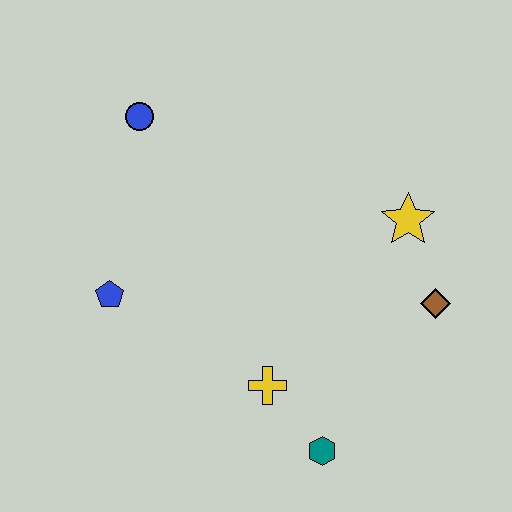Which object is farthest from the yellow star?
The blue pentagon is farthest from the yellow star.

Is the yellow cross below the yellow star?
Yes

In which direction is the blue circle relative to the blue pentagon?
The blue circle is above the blue pentagon.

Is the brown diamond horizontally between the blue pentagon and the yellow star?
No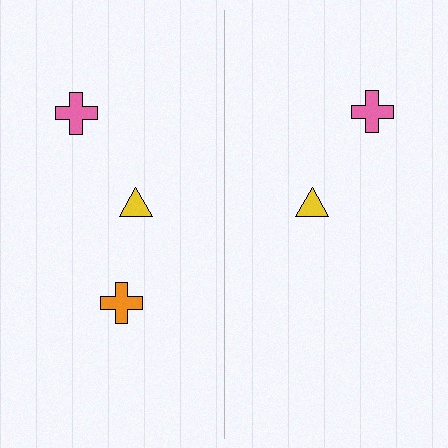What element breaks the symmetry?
A orange cross is missing from the right side.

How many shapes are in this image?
There are 5 shapes in this image.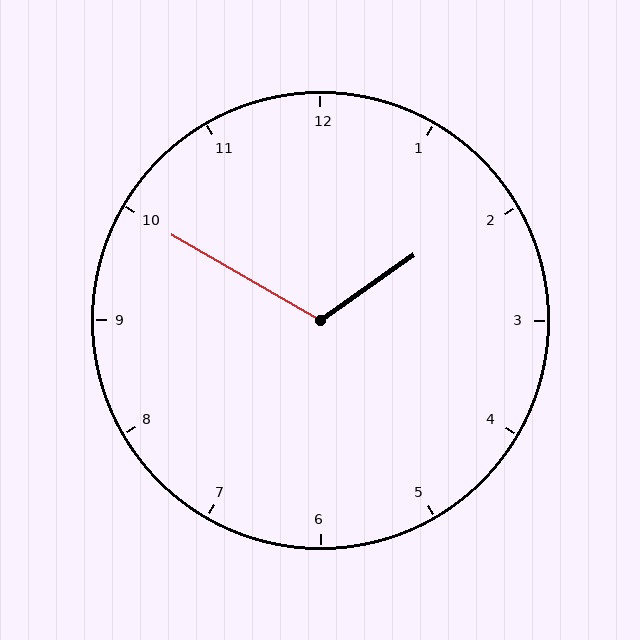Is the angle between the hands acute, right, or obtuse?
It is obtuse.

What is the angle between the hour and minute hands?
Approximately 115 degrees.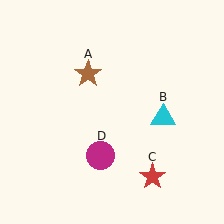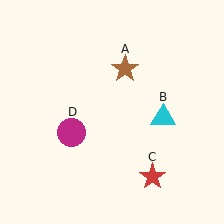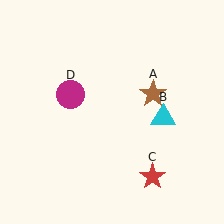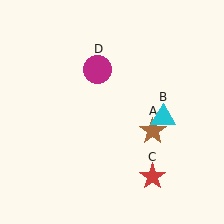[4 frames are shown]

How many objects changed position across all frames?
2 objects changed position: brown star (object A), magenta circle (object D).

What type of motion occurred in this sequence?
The brown star (object A), magenta circle (object D) rotated clockwise around the center of the scene.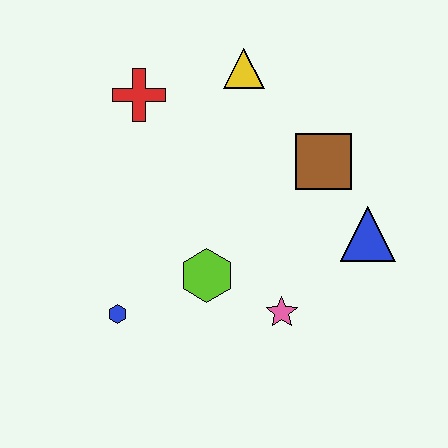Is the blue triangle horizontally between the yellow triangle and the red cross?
No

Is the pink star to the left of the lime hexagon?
No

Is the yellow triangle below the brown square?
No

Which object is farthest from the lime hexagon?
The yellow triangle is farthest from the lime hexagon.